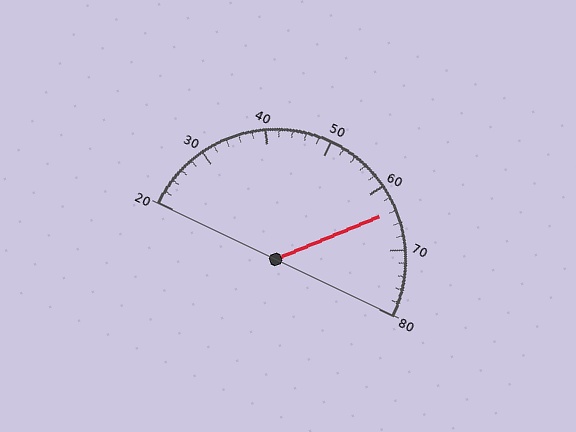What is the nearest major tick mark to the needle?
The nearest major tick mark is 60.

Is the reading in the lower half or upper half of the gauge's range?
The reading is in the upper half of the range (20 to 80).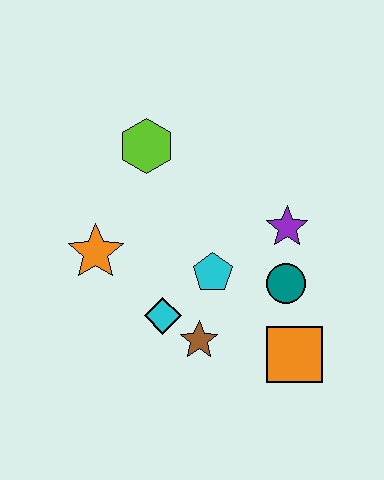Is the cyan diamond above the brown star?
Yes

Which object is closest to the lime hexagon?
The orange star is closest to the lime hexagon.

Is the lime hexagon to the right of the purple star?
No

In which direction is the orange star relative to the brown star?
The orange star is to the left of the brown star.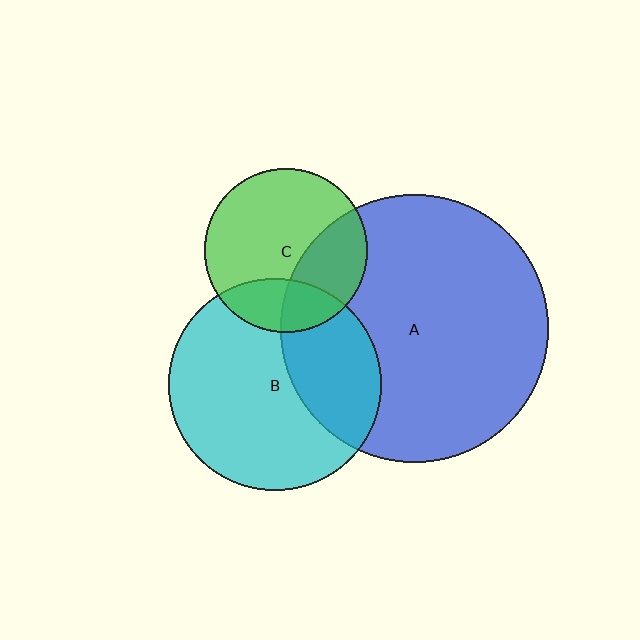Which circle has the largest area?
Circle A (blue).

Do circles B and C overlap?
Yes.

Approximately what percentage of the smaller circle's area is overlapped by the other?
Approximately 25%.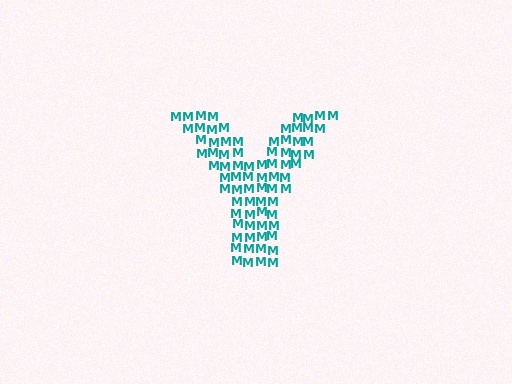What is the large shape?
The large shape is the letter Y.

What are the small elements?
The small elements are letter M's.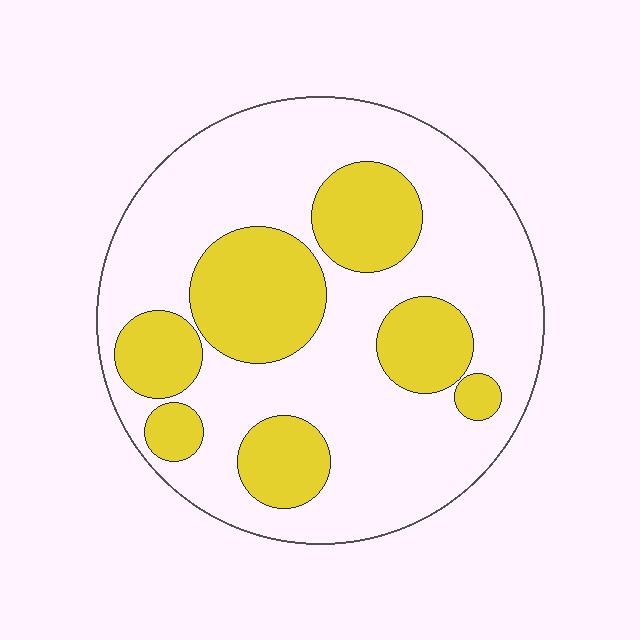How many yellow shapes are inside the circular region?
7.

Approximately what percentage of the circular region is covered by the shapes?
Approximately 30%.